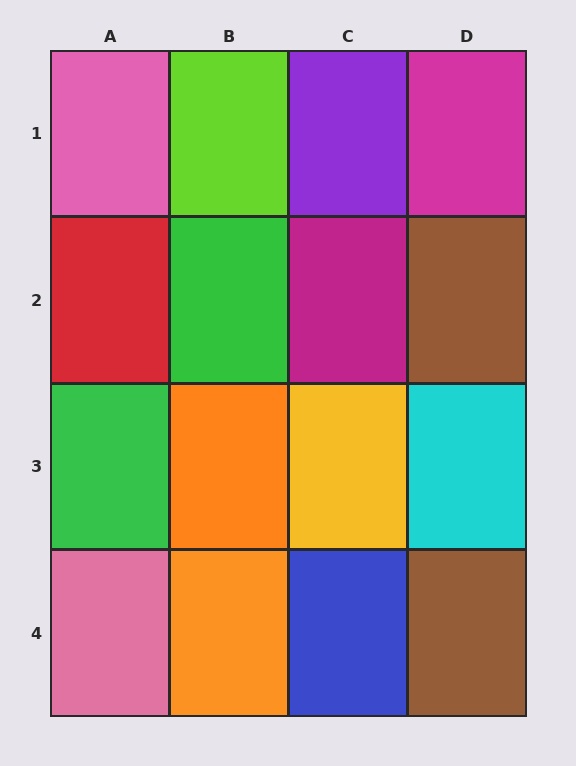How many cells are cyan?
1 cell is cyan.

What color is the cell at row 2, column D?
Brown.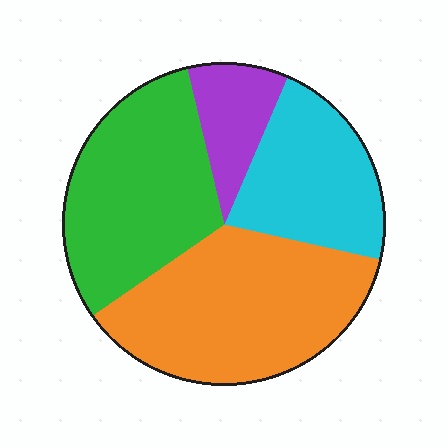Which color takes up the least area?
Purple, at roughly 10%.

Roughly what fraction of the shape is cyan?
Cyan covers around 20% of the shape.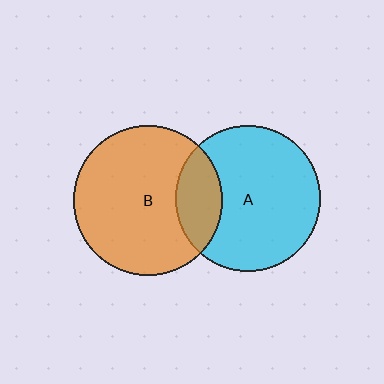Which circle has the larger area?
Circle B (orange).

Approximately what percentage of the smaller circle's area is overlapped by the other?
Approximately 20%.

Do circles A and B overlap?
Yes.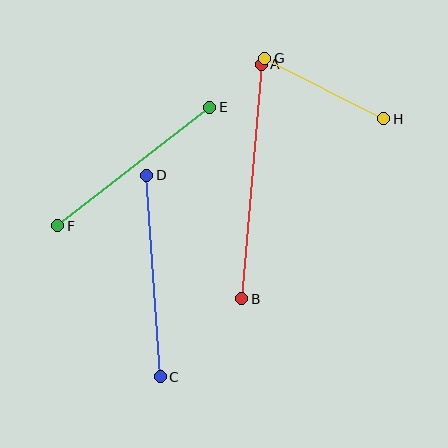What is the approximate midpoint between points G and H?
The midpoint is at approximately (324, 88) pixels.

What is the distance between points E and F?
The distance is approximately 193 pixels.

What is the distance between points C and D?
The distance is approximately 202 pixels.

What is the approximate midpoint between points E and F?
The midpoint is at approximately (134, 166) pixels.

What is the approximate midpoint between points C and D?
The midpoint is at approximately (153, 276) pixels.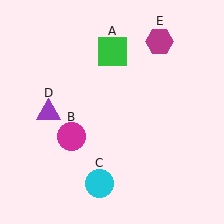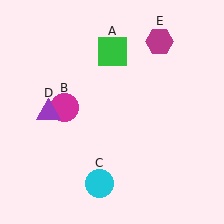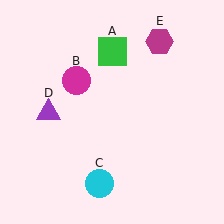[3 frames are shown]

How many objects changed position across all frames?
1 object changed position: magenta circle (object B).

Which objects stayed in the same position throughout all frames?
Green square (object A) and cyan circle (object C) and purple triangle (object D) and magenta hexagon (object E) remained stationary.